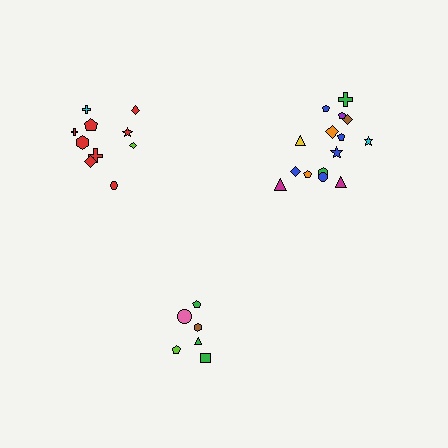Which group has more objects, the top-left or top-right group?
The top-right group.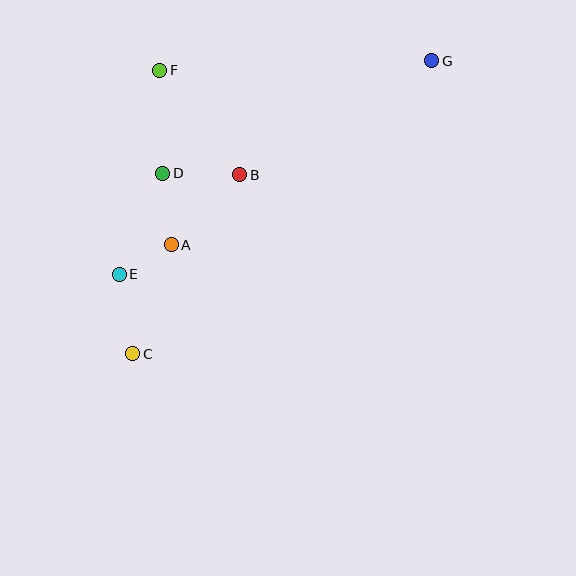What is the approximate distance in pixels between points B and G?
The distance between B and G is approximately 223 pixels.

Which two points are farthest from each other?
Points C and G are farthest from each other.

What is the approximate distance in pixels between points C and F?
The distance between C and F is approximately 285 pixels.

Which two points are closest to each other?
Points A and E are closest to each other.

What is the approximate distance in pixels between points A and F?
The distance between A and F is approximately 175 pixels.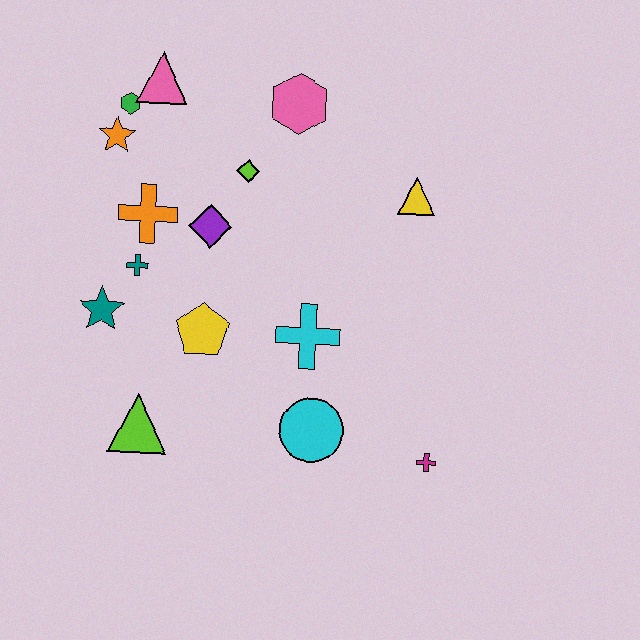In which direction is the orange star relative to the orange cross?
The orange star is above the orange cross.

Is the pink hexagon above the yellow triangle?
Yes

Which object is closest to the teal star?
The teal cross is closest to the teal star.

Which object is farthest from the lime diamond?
The magenta cross is farthest from the lime diamond.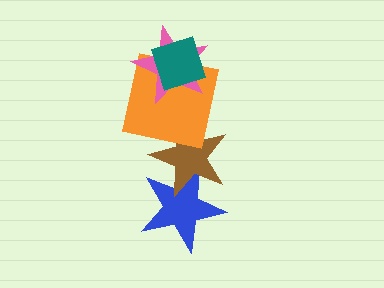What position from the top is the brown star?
The brown star is 4th from the top.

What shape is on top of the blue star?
The brown star is on top of the blue star.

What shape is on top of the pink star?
The teal diamond is on top of the pink star.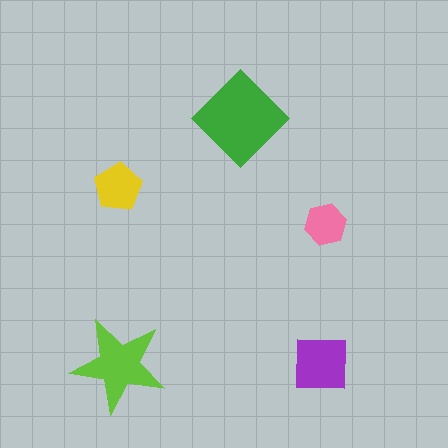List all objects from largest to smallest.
The green diamond, the lime star, the purple square, the yellow pentagon, the pink hexagon.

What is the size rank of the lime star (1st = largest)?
2nd.